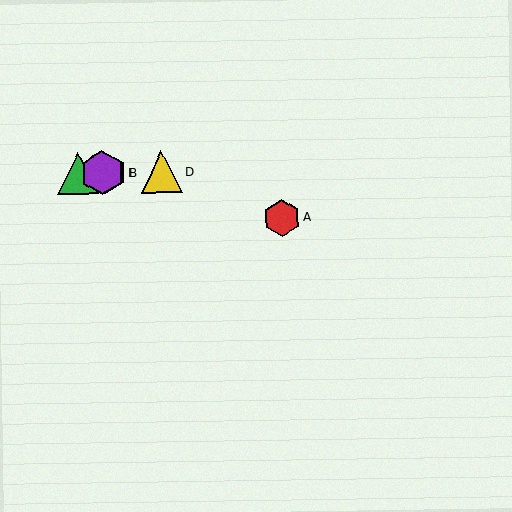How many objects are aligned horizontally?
4 objects (B, C, D, E) are aligned horizontally.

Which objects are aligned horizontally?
Objects B, C, D, E are aligned horizontally.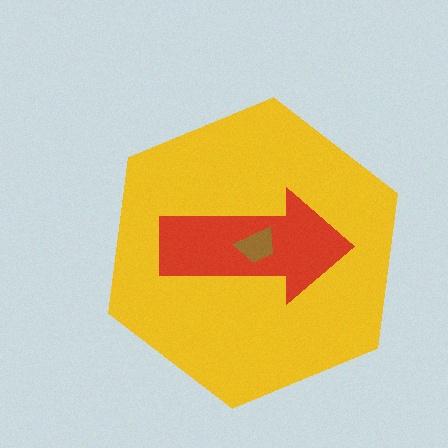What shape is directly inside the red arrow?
The brown trapezoid.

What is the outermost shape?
The yellow hexagon.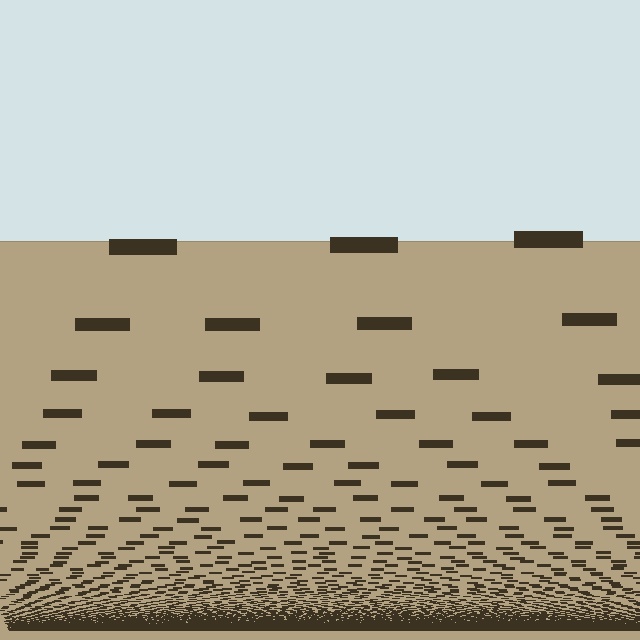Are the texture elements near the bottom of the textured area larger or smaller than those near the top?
Smaller. The gradient is inverted — elements near the bottom are smaller and denser.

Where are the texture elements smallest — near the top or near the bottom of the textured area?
Near the bottom.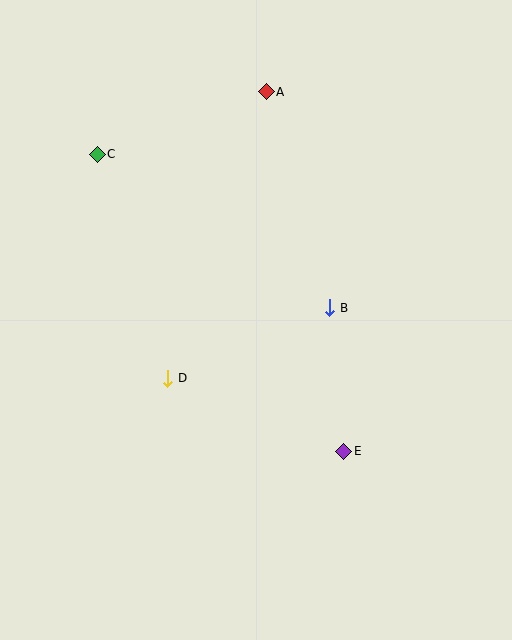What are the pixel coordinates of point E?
Point E is at (344, 451).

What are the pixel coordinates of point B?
Point B is at (330, 308).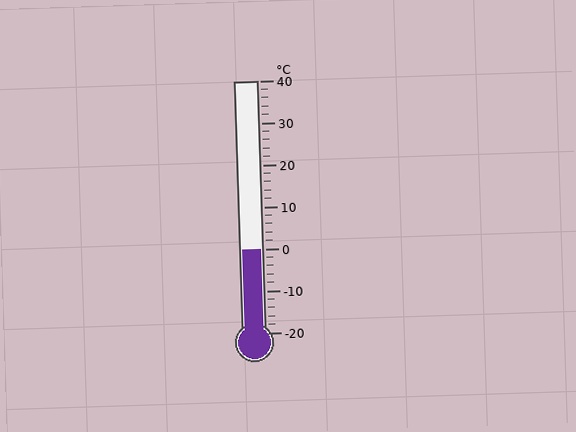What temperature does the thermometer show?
The thermometer shows approximately 0°C.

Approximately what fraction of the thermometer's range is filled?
The thermometer is filled to approximately 35% of its range.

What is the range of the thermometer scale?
The thermometer scale ranges from -20°C to 40°C.